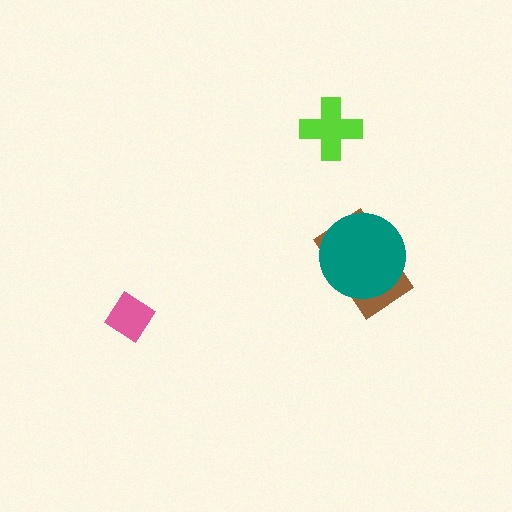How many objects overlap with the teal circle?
1 object overlaps with the teal circle.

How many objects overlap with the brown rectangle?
1 object overlaps with the brown rectangle.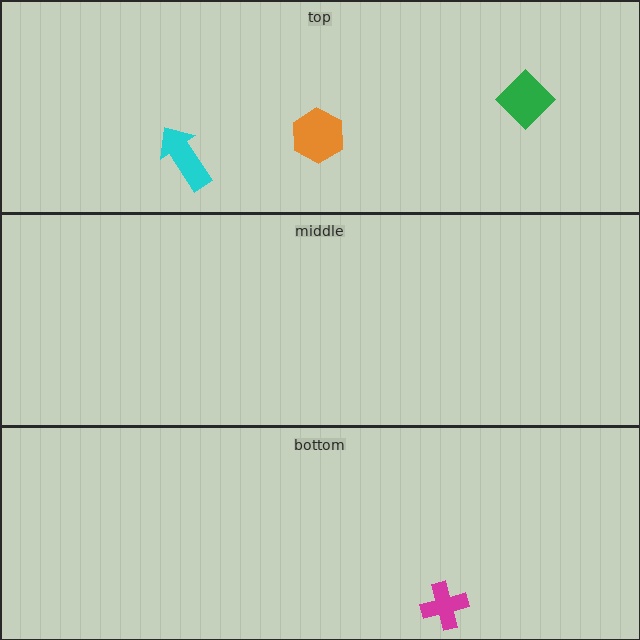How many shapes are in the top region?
3.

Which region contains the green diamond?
The top region.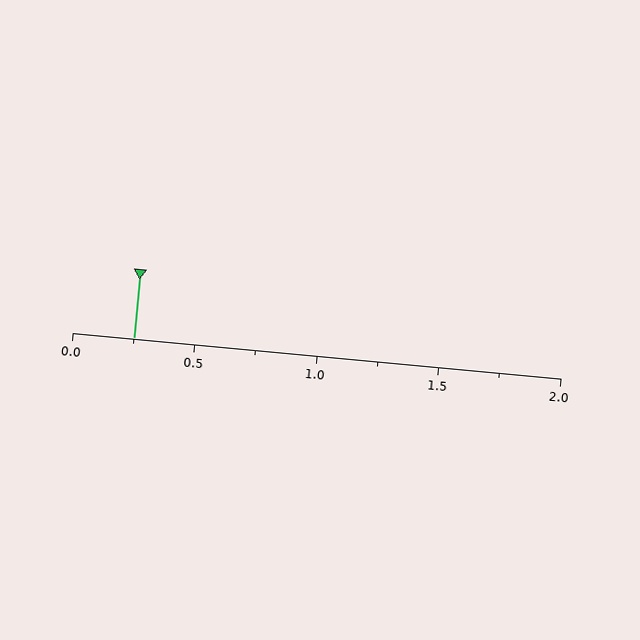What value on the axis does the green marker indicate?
The marker indicates approximately 0.25.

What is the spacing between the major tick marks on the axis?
The major ticks are spaced 0.5 apart.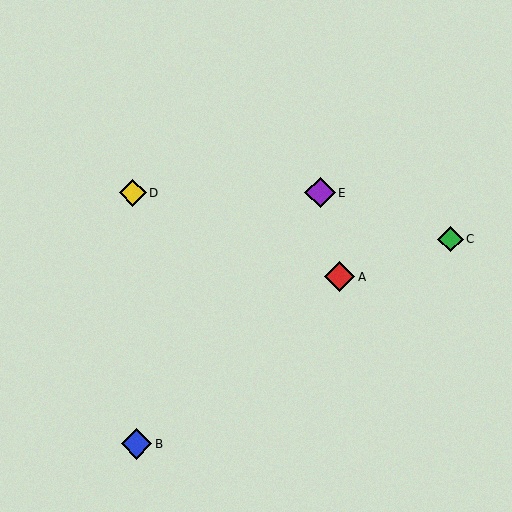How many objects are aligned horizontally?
2 objects (D, E) are aligned horizontally.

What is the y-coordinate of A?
Object A is at y≈277.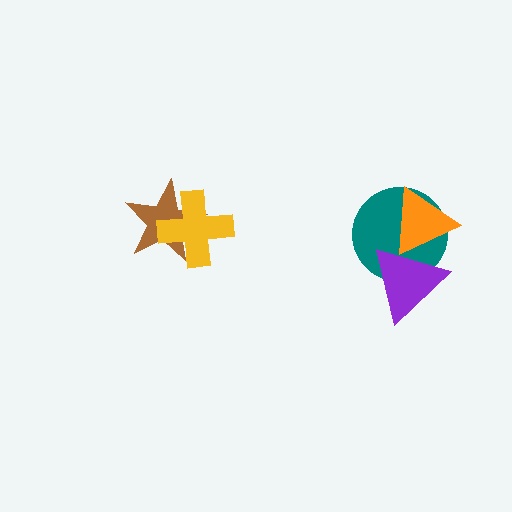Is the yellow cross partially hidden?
No, no other shape covers it.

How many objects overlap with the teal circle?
2 objects overlap with the teal circle.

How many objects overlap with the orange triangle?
2 objects overlap with the orange triangle.